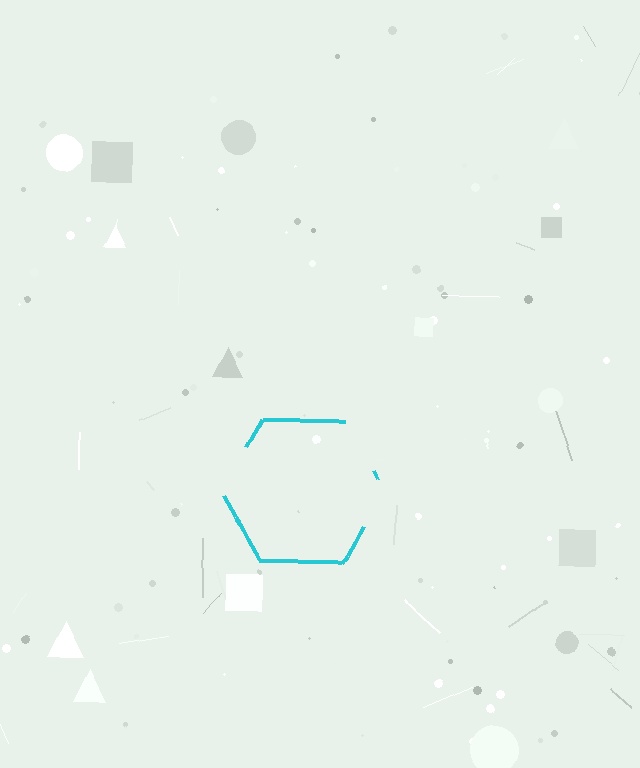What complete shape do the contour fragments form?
The contour fragments form a hexagon.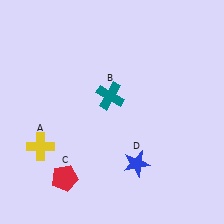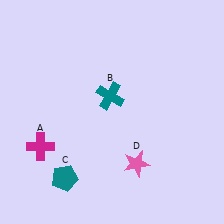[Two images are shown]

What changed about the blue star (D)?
In Image 1, D is blue. In Image 2, it changed to pink.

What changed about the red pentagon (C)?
In Image 1, C is red. In Image 2, it changed to teal.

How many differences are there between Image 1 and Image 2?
There are 3 differences between the two images.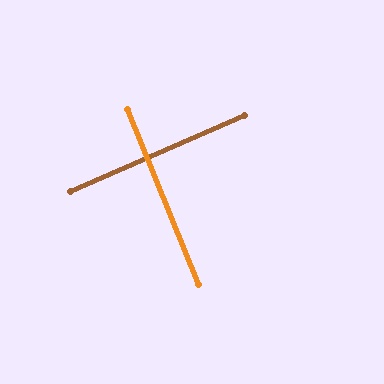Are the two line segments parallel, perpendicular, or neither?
Perpendicular — they meet at approximately 89°.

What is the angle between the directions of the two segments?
Approximately 89 degrees.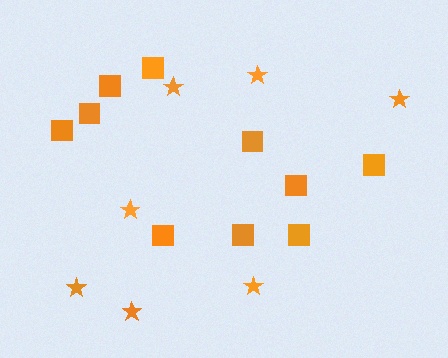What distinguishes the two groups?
There are 2 groups: one group of squares (10) and one group of stars (7).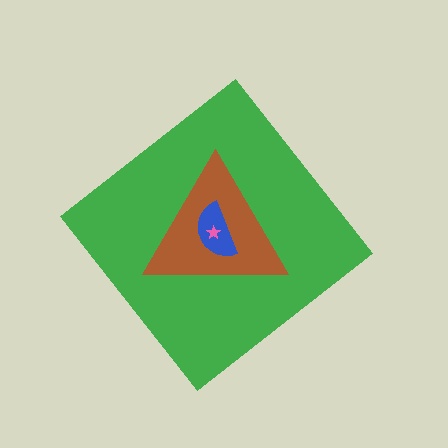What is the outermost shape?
The green diamond.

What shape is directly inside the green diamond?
The brown triangle.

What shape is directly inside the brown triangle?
The blue semicircle.